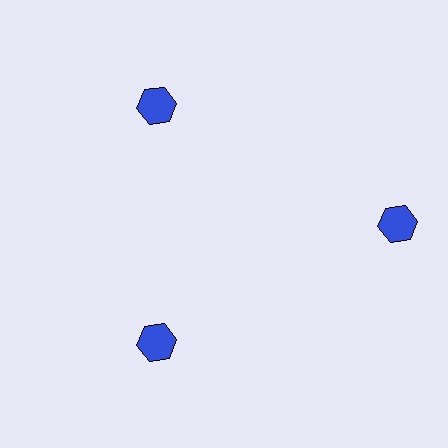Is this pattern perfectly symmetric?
No. The 3 blue hexagons are arranged in a ring, but one element near the 3 o'clock position is pushed outward from the center, breaking the 3-fold rotational symmetry.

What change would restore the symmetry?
The symmetry would be restored by moving it inward, back onto the ring so that all 3 hexagons sit at equal angles and equal distance from the center.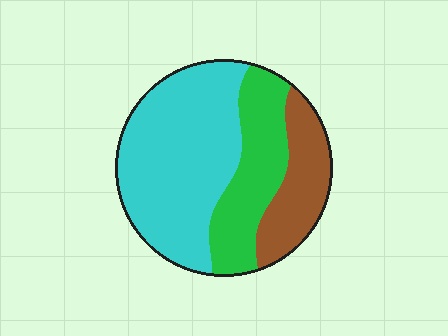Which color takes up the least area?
Brown, at roughly 20%.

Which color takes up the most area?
Cyan, at roughly 55%.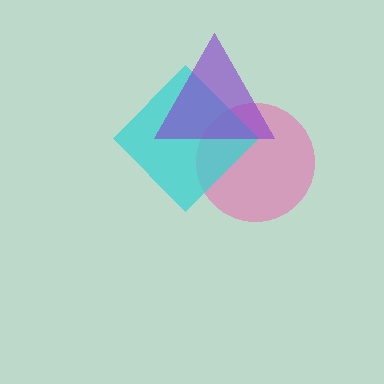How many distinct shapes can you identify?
There are 3 distinct shapes: a pink circle, a cyan diamond, a purple triangle.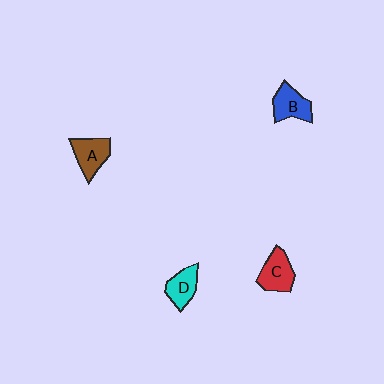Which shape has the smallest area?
Shape D (cyan).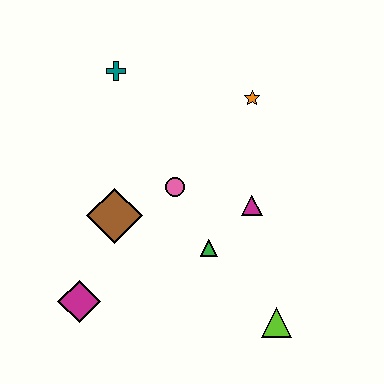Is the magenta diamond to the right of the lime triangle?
No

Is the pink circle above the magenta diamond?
Yes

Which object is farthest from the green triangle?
The teal cross is farthest from the green triangle.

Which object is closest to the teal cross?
The pink circle is closest to the teal cross.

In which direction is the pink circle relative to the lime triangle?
The pink circle is above the lime triangle.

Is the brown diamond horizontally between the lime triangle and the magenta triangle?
No